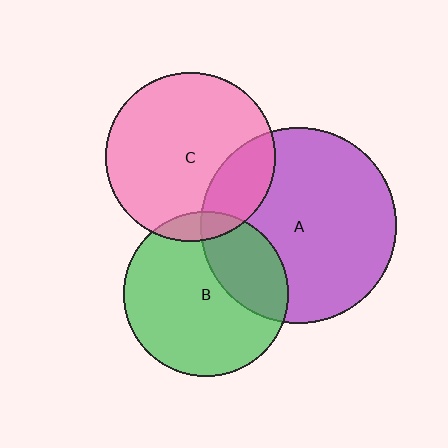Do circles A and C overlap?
Yes.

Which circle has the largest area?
Circle A (purple).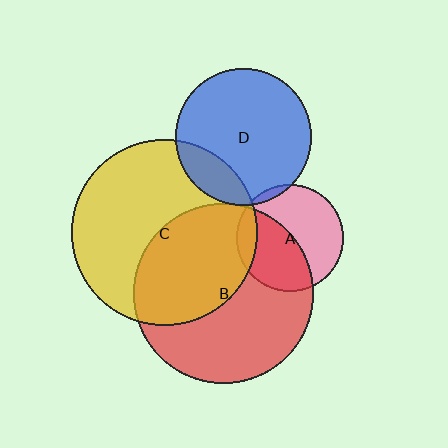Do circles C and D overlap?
Yes.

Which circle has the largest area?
Circle C (yellow).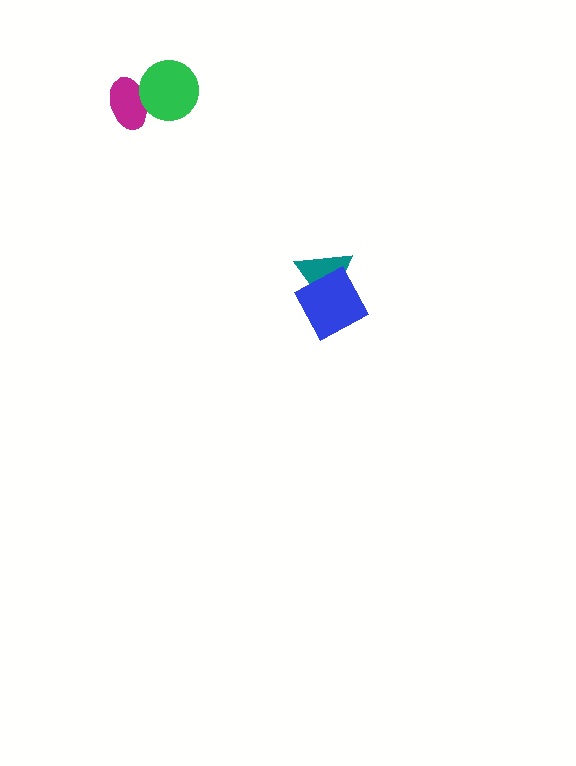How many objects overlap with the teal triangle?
1 object overlaps with the teal triangle.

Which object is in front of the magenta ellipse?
The green circle is in front of the magenta ellipse.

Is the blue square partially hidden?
No, no other shape covers it.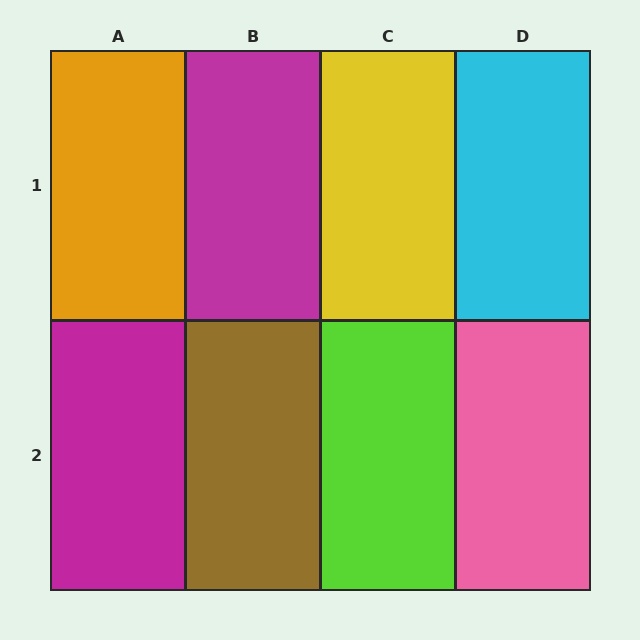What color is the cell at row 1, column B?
Magenta.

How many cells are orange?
1 cell is orange.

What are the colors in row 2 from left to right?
Magenta, brown, lime, pink.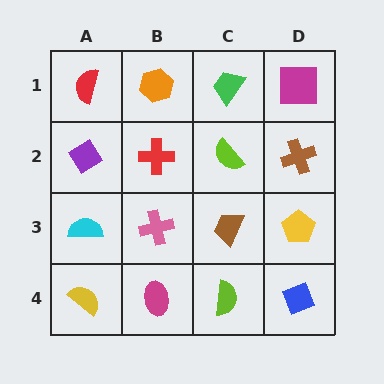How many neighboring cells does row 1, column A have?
2.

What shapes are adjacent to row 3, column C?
A lime semicircle (row 2, column C), a lime semicircle (row 4, column C), a pink cross (row 3, column B), a yellow pentagon (row 3, column D).